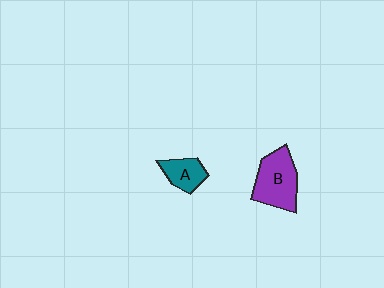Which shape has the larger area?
Shape B (purple).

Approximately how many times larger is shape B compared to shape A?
Approximately 1.9 times.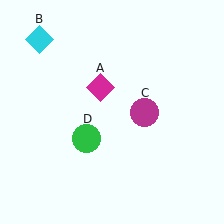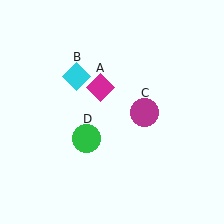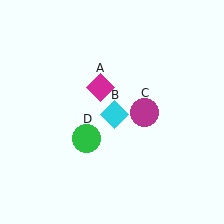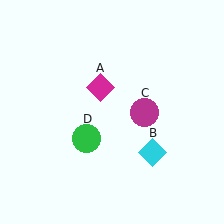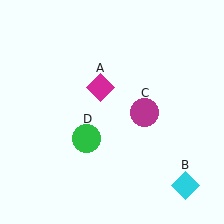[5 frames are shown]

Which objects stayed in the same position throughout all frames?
Magenta diamond (object A) and magenta circle (object C) and green circle (object D) remained stationary.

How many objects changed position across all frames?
1 object changed position: cyan diamond (object B).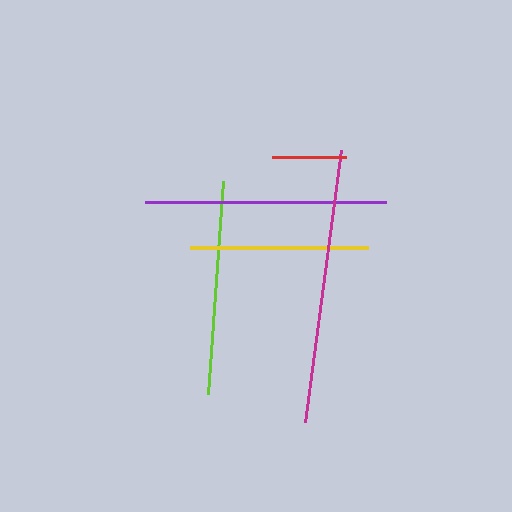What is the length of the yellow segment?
The yellow segment is approximately 177 pixels long.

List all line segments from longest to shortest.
From longest to shortest: magenta, purple, lime, yellow, red.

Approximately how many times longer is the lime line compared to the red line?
The lime line is approximately 2.9 times the length of the red line.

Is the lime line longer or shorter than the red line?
The lime line is longer than the red line.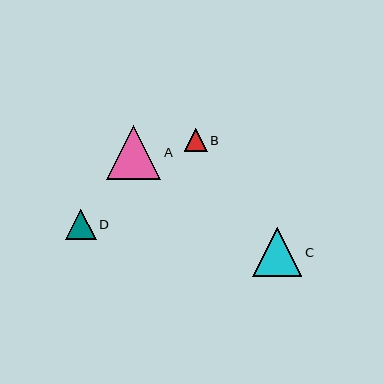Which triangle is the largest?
Triangle A is the largest with a size of approximately 54 pixels.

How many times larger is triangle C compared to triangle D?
Triangle C is approximately 1.6 times the size of triangle D.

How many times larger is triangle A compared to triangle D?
Triangle A is approximately 1.8 times the size of triangle D.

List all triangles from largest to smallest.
From largest to smallest: A, C, D, B.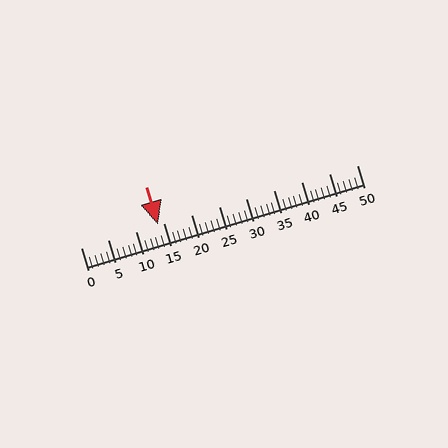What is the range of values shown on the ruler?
The ruler shows values from 0 to 50.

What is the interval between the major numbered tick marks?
The major tick marks are spaced 5 units apart.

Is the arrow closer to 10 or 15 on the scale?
The arrow is closer to 15.